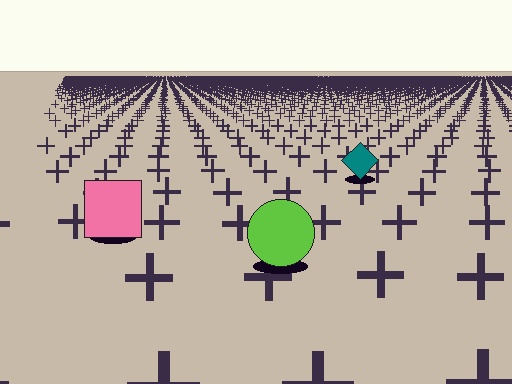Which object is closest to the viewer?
The lime circle is closest. The texture marks near it are larger and more spread out.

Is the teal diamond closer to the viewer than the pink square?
No. The pink square is closer — you can tell from the texture gradient: the ground texture is coarser near it.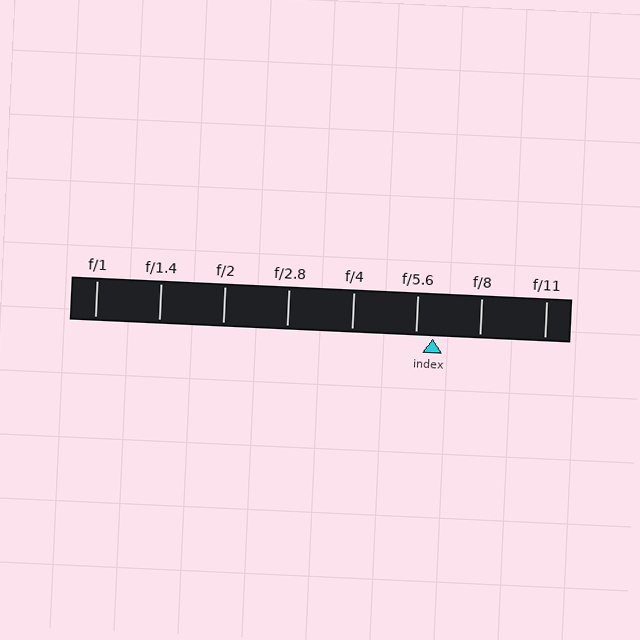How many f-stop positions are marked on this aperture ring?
There are 8 f-stop positions marked.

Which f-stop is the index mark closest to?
The index mark is closest to f/5.6.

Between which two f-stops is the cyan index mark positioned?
The index mark is between f/5.6 and f/8.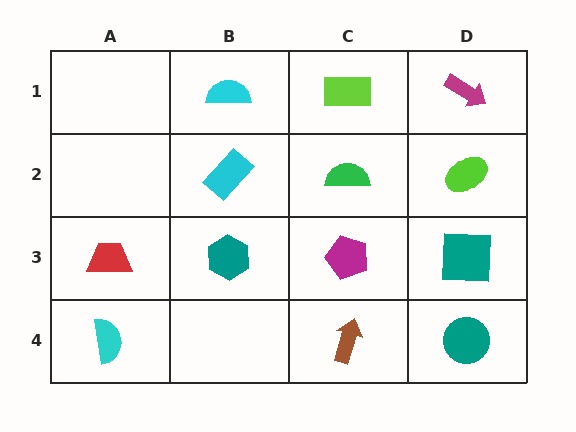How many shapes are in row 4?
3 shapes.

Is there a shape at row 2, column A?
No, that cell is empty.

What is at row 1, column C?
A lime rectangle.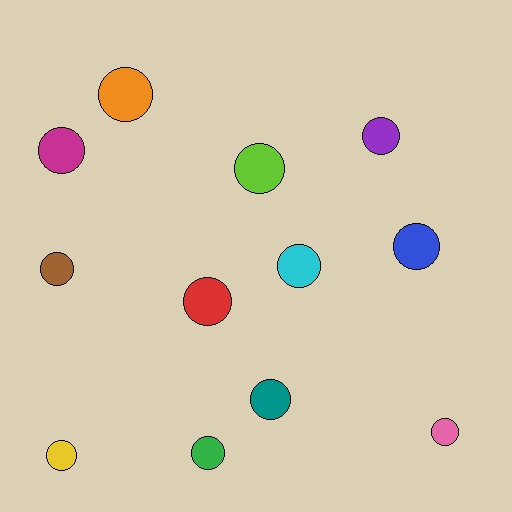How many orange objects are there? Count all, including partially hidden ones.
There is 1 orange object.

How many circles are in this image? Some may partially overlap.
There are 12 circles.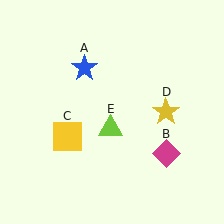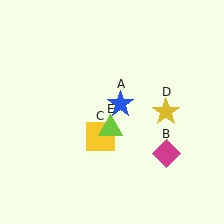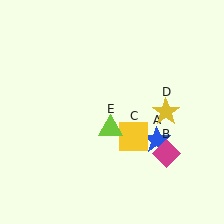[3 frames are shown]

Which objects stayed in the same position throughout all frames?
Magenta diamond (object B) and yellow star (object D) and lime triangle (object E) remained stationary.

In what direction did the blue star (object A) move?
The blue star (object A) moved down and to the right.